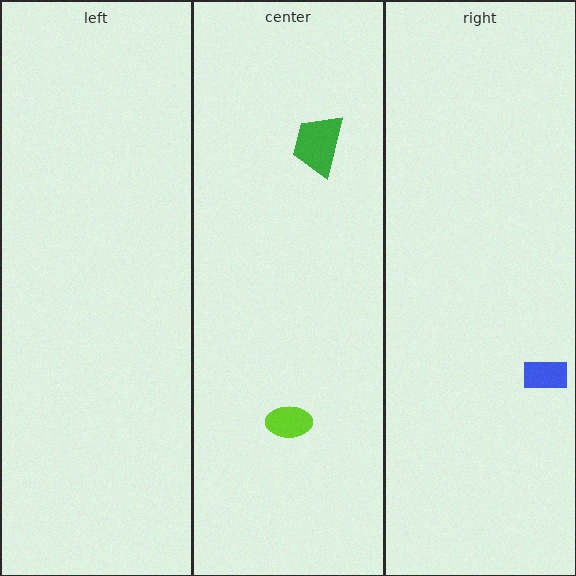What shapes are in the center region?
The green trapezoid, the lime ellipse.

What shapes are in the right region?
The blue rectangle.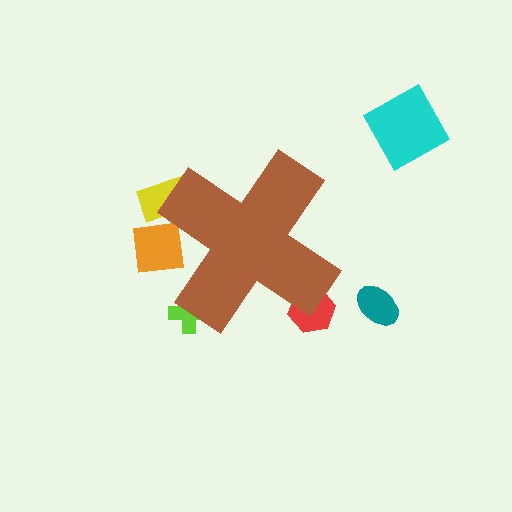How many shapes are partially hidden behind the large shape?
4 shapes are partially hidden.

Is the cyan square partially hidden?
No, the cyan square is fully visible.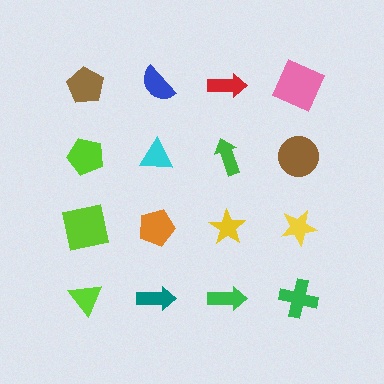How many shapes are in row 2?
4 shapes.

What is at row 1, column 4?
A pink square.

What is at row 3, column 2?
An orange pentagon.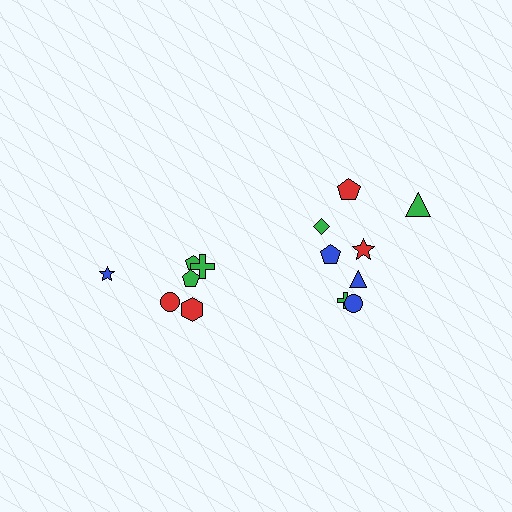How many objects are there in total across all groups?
There are 14 objects.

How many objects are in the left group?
There are 6 objects.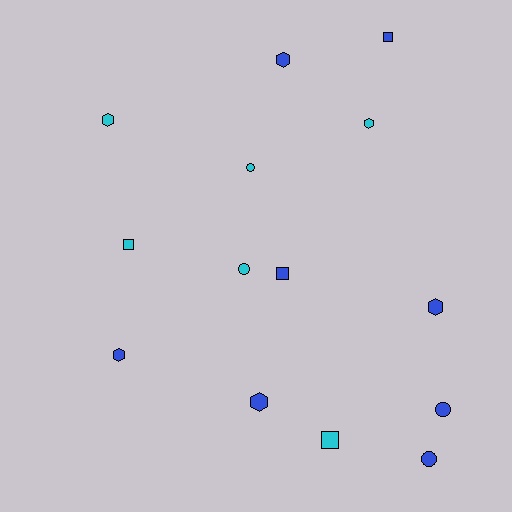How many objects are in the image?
There are 14 objects.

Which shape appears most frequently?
Hexagon, with 6 objects.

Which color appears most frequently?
Blue, with 8 objects.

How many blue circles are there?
There are 2 blue circles.